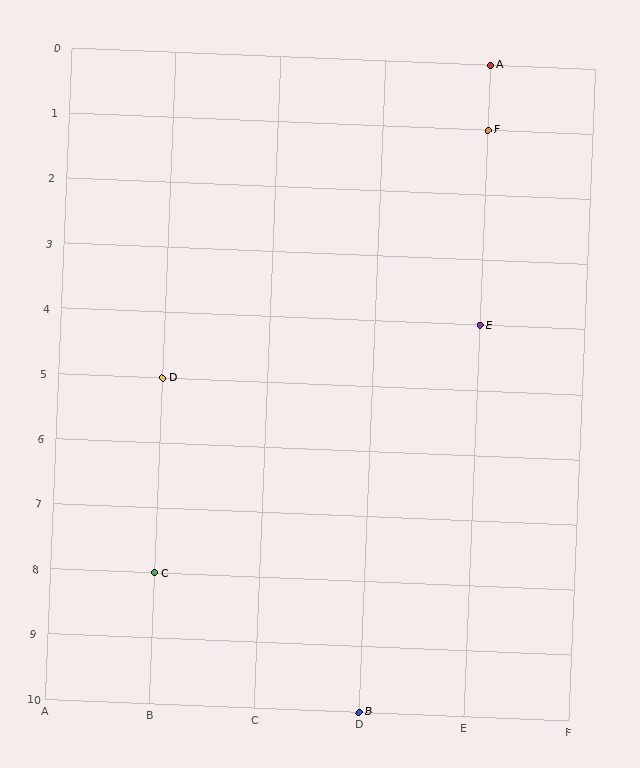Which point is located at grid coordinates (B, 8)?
Point C is at (B, 8).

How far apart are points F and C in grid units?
Points F and C are 3 columns and 7 rows apart (about 7.6 grid units diagonally).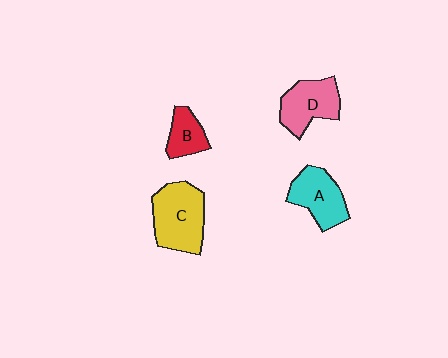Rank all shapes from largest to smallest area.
From largest to smallest: C (yellow), D (pink), A (cyan), B (red).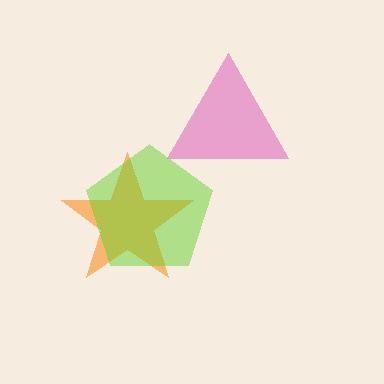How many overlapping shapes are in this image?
There are 3 overlapping shapes in the image.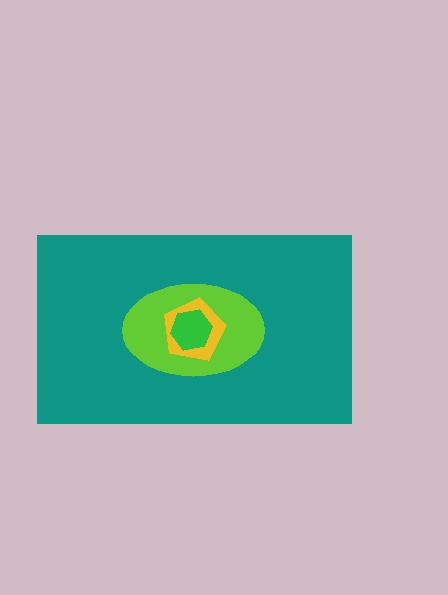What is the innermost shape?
The green hexagon.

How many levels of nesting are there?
4.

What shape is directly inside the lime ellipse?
The yellow pentagon.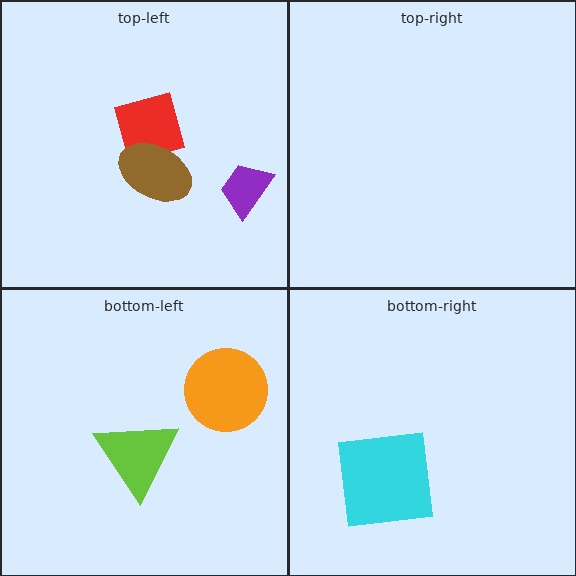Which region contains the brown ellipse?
The top-left region.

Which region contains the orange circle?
The bottom-left region.